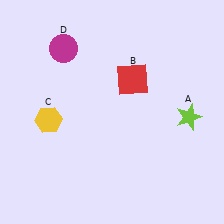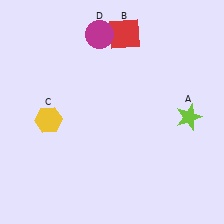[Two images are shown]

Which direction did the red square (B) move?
The red square (B) moved up.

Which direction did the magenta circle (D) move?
The magenta circle (D) moved right.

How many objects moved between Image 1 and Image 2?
2 objects moved between the two images.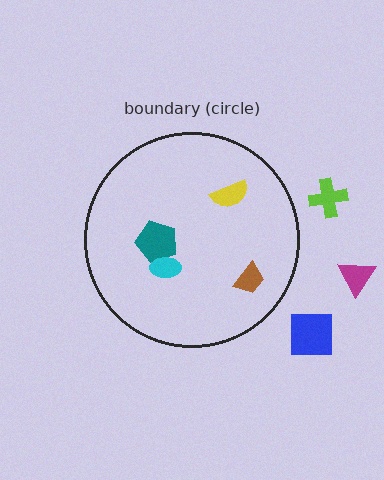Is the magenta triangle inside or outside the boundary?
Outside.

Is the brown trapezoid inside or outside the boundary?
Inside.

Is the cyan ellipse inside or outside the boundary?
Inside.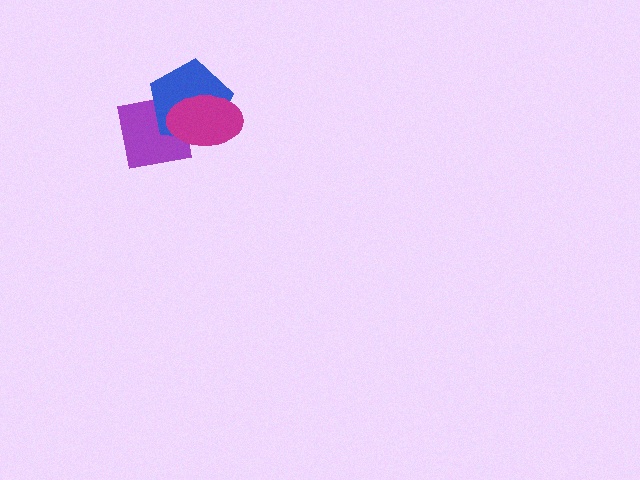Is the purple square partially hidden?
Yes, it is partially covered by another shape.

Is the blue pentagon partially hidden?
Yes, it is partially covered by another shape.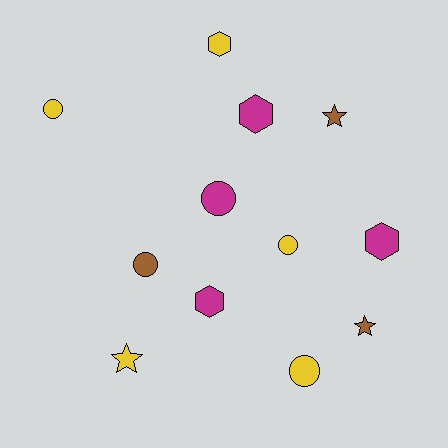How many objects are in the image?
There are 12 objects.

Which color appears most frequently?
Yellow, with 5 objects.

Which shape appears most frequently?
Circle, with 5 objects.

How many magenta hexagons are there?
There are 3 magenta hexagons.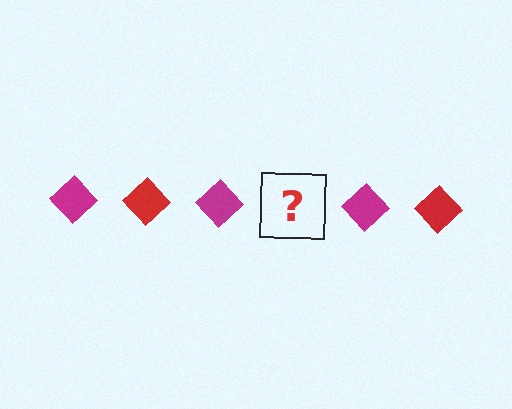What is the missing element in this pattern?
The missing element is a red diamond.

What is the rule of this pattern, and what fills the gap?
The rule is that the pattern cycles through magenta, red diamonds. The gap should be filled with a red diamond.